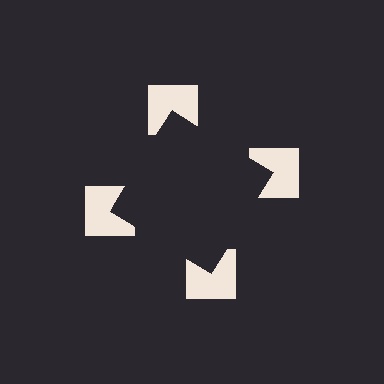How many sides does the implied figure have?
4 sides.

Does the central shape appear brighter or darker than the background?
It typically appears slightly darker than the background, even though no actual brightness change is drawn.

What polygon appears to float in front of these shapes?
An illusory square — its edges are inferred from the aligned wedge cuts in the notched squares, not physically drawn.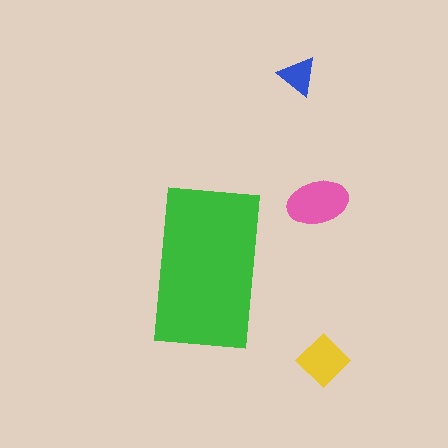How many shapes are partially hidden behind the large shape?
0 shapes are partially hidden.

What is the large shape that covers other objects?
A green rectangle.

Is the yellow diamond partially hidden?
No, the yellow diamond is fully visible.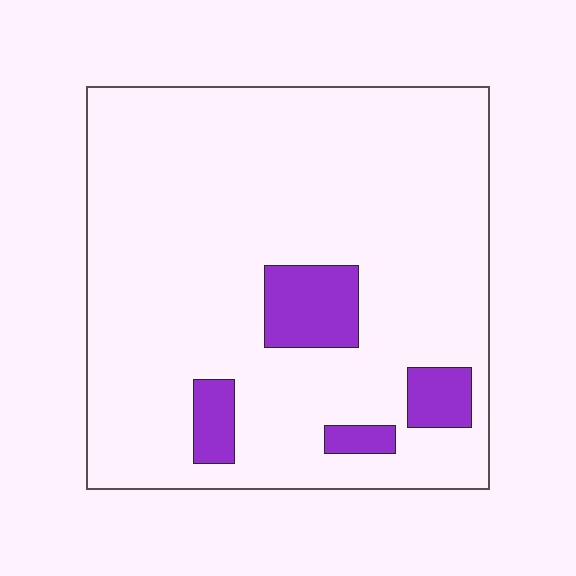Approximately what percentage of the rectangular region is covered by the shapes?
Approximately 10%.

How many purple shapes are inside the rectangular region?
4.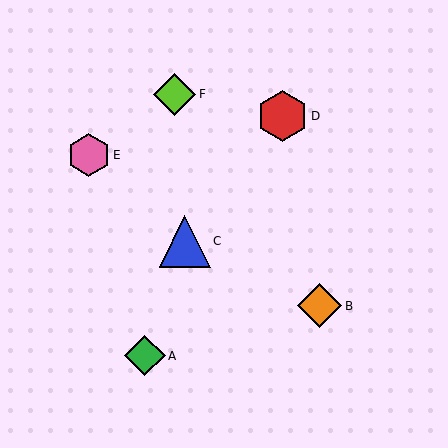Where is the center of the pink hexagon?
The center of the pink hexagon is at (89, 155).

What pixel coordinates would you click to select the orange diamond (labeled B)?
Click at (319, 306) to select the orange diamond B.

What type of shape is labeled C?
Shape C is a blue triangle.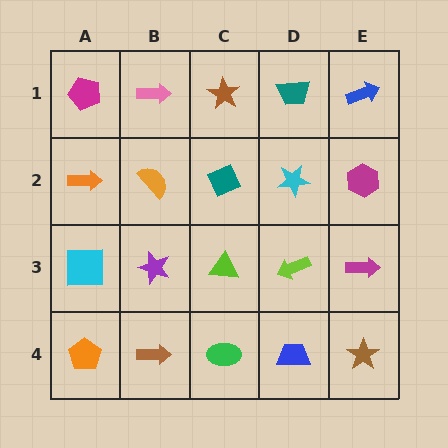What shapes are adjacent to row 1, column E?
A magenta hexagon (row 2, column E), a teal trapezoid (row 1, column D).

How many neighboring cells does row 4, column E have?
2.